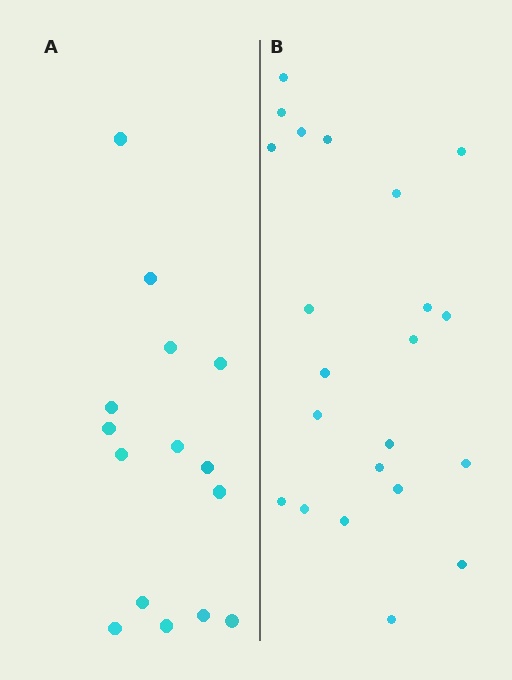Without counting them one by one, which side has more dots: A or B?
Region B (the right region) has more dots.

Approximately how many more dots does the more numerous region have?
Region B has roughly 8 or so more dots than region A.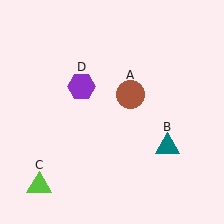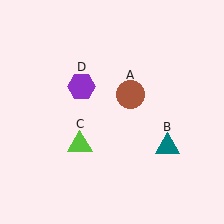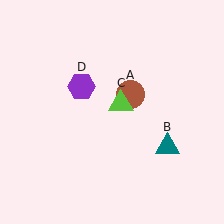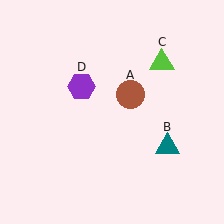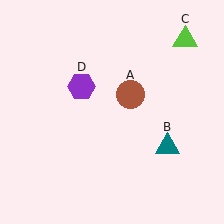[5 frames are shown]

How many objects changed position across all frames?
1 object changed position: lime triangle (object C).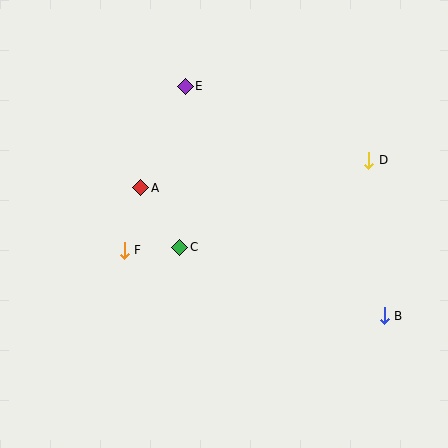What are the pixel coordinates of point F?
Point F is at (124, 250).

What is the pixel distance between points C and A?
The distance between C and A is 71 pixels.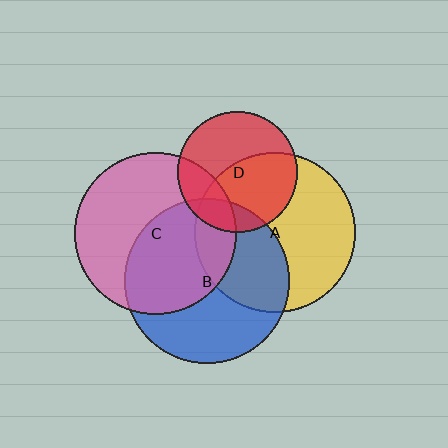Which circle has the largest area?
Circle B (blue).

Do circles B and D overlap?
Yes.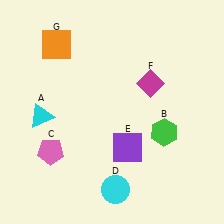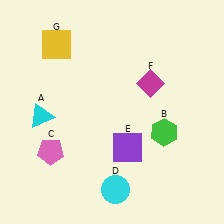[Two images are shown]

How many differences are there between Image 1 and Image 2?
There is 1 difference between the two images.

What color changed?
The square (G) changed from orange in Image 1 to yellow in Image 2.